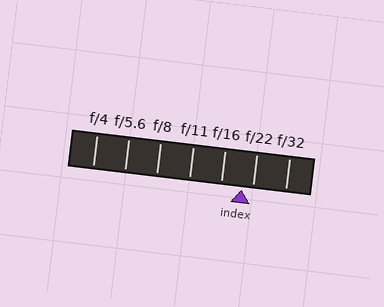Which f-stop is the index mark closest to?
The index mark is closest to f/22.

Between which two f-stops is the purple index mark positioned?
The index mark is between f/16 and f/22.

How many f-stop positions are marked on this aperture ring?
There are 7 f-stop positions marked.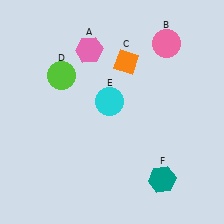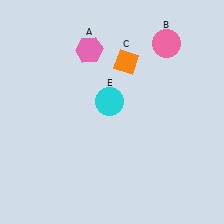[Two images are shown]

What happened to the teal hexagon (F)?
The teal hexagon (F) was removed in Image 2. It was in the bottom-right area of Image 1.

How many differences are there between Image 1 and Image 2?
There are 2 differences between the two images.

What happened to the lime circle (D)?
The lime circle (D) was removed in Image 2. It was in the top-left area of Image 1.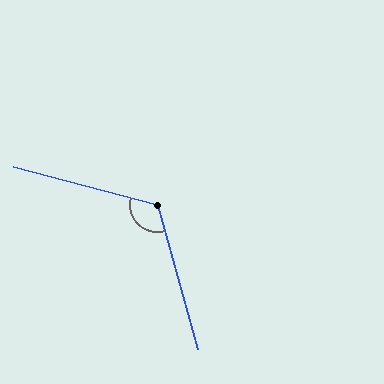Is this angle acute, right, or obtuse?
It is obtuse.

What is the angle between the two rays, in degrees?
Approximately 120 degrees.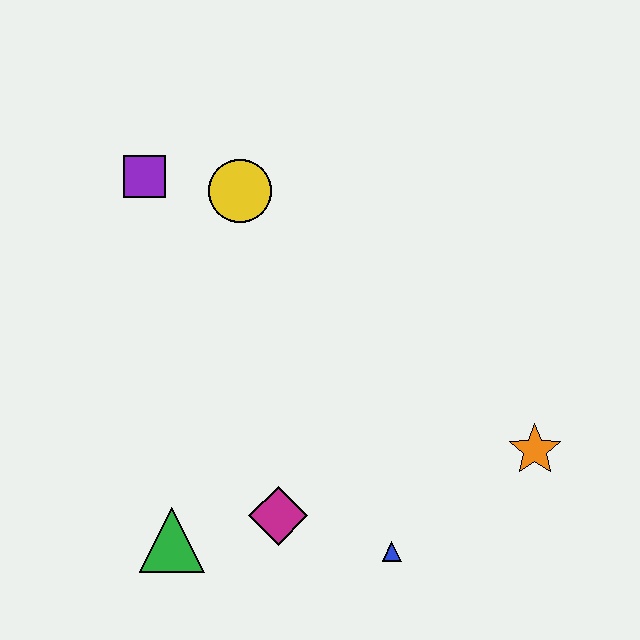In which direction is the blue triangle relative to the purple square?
The blue triangle is below the purple square.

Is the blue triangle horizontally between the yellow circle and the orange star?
Yes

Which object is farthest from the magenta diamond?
The purple square is farthest from the magenta diamond.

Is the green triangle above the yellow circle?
No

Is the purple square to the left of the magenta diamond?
Yes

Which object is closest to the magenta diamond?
The green triangle is closest to the magenta diamond.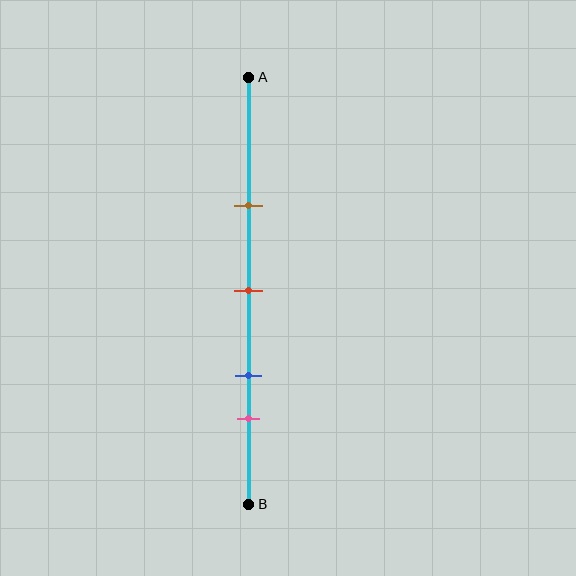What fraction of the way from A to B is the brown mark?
The brown mark is approximately 30% (0.3) of the way from A to B.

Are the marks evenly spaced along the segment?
No, the marks are not evenly spaced.